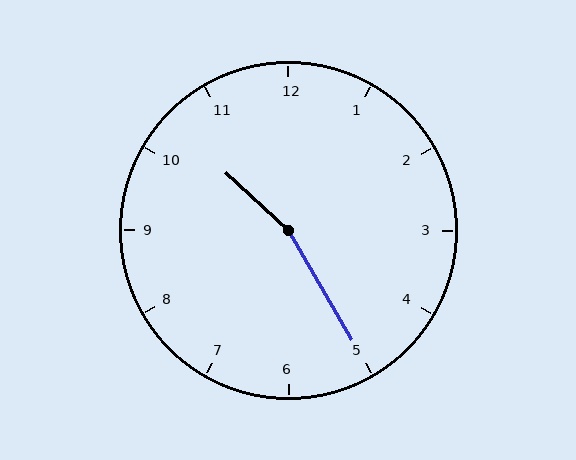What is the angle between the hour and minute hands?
Approximately 162 degrees.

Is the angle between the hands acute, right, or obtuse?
It is obtuse.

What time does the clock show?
10:25.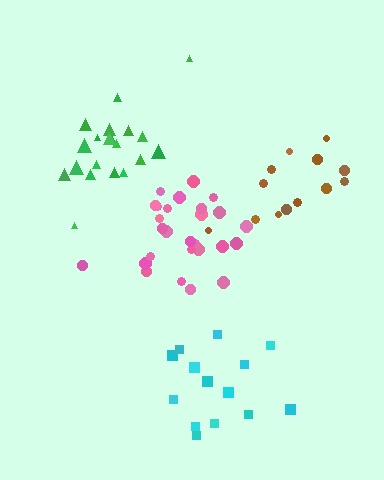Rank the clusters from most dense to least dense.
pink, green, brown, cyan.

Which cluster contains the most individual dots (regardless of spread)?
Pink (27).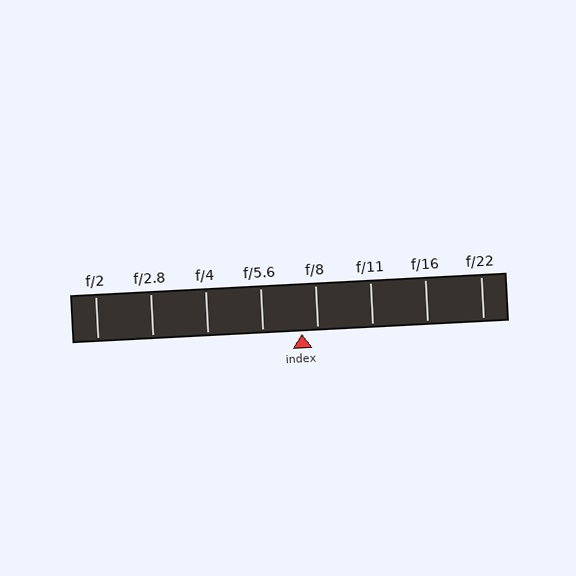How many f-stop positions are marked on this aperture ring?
There are 8 f-stop positions marked.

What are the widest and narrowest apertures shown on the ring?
The widest aperture shown is f/2 and the narrowest is f/22.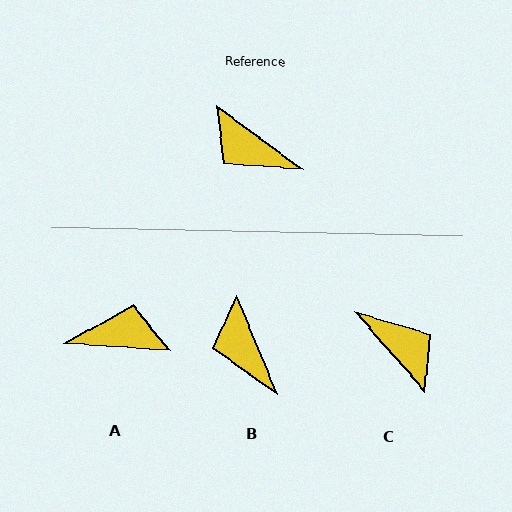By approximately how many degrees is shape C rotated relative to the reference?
Approximately 167 degrees counter-clockwise.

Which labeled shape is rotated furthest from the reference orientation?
C, about 167 degrees away.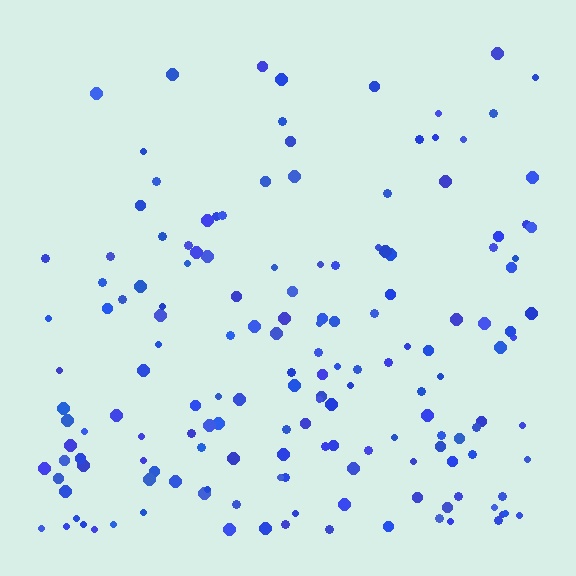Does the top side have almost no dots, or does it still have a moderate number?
Still a moderate number, just noticeably fewer than the bottom.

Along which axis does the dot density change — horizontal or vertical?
Vertical.